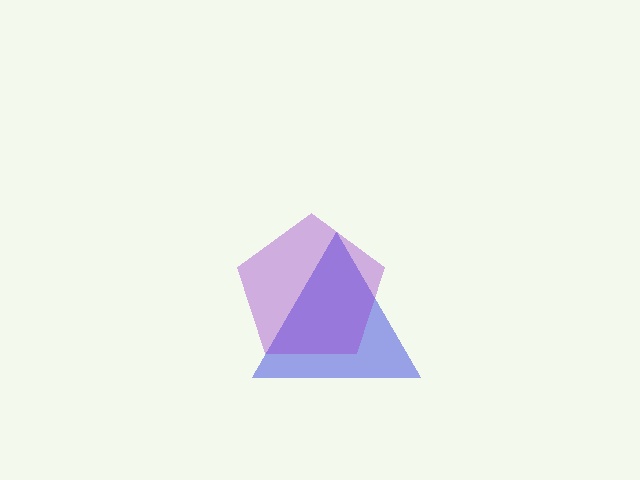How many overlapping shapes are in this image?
There are 2 overlapping shapes in the image.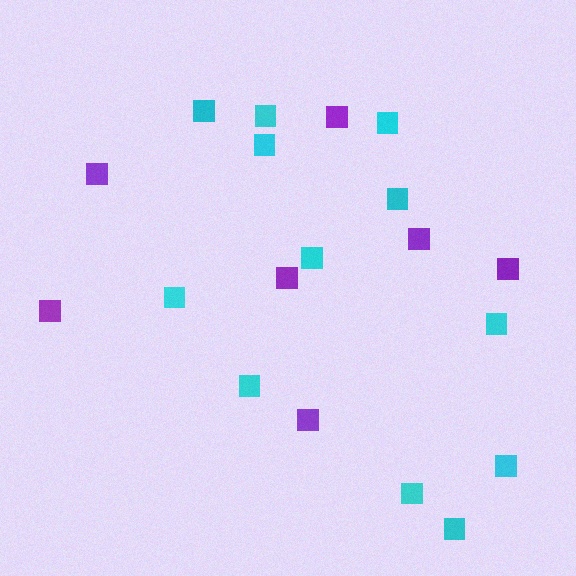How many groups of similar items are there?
There are 2 groups: one group of cyan squares (12) and one group of purple squares (7).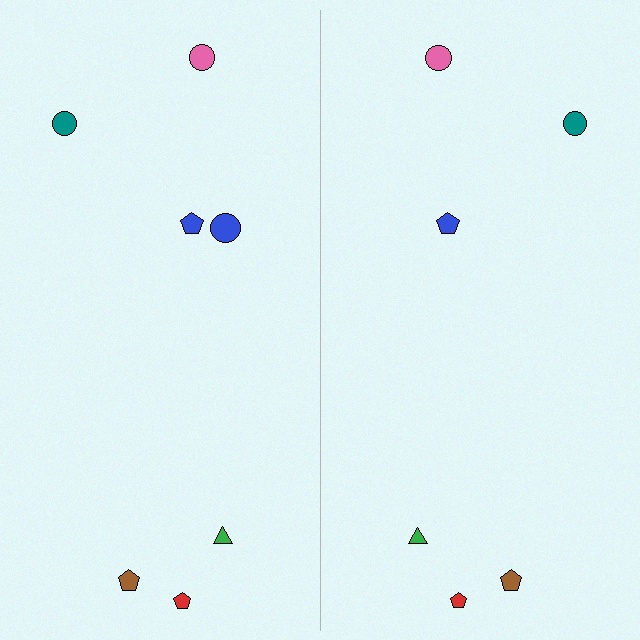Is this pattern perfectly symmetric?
No, the pattern is not perfectly symmetric. A blue circle is missing from the right side.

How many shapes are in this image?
There are 13 shapes in this image.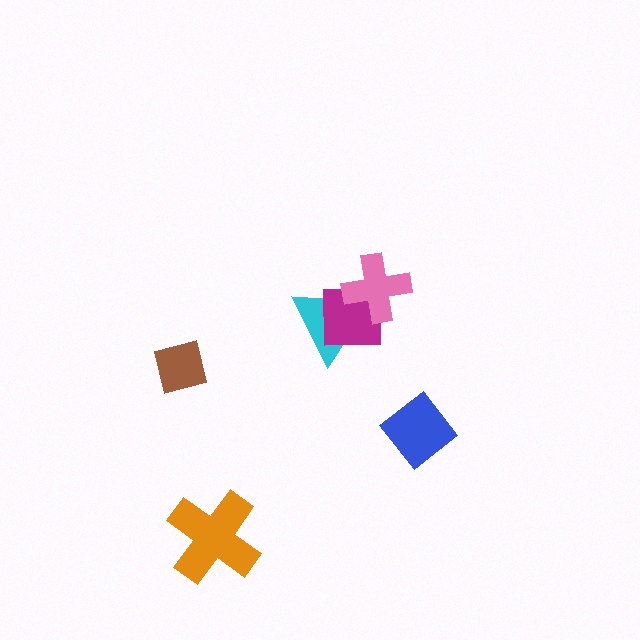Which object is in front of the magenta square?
The pink cross is in front of the magenta square.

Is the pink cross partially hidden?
No, no other shape covers it.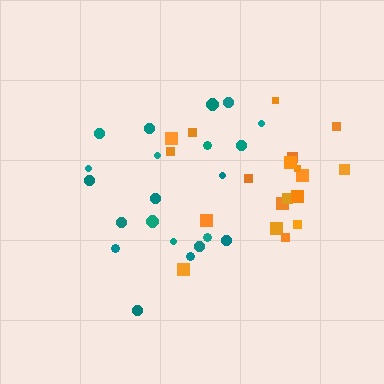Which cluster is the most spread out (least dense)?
Teal.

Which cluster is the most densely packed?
Orange.